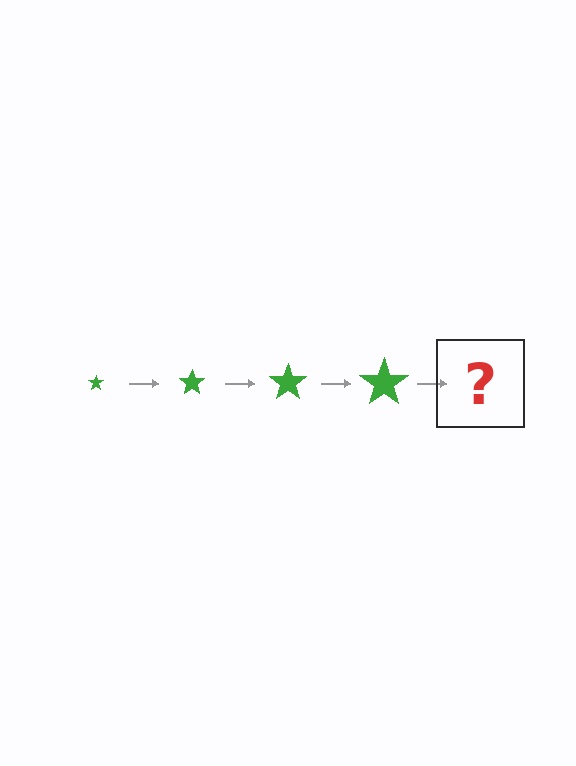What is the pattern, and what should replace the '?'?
The pattern is that the star gets progressively larger each step. The '?' should be a green star, larger than the previous one.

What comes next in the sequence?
The next element should be a green star, larger than the previous one.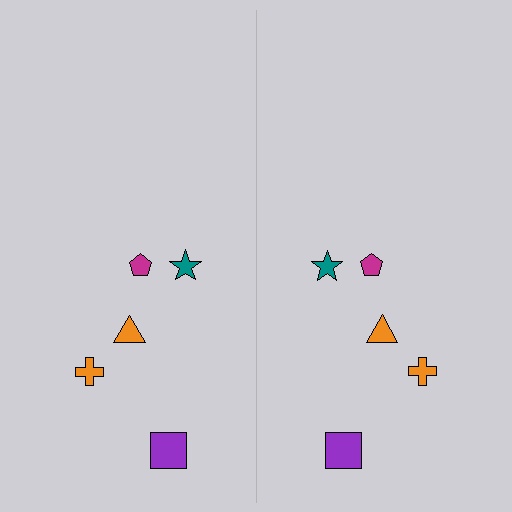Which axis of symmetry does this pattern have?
The pattern has a vertical axis of symmetry running through the center of the image.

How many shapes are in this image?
There are 10 shapes in this image.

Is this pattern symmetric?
Yes, this pattern has bilateral (reflection) symmetry.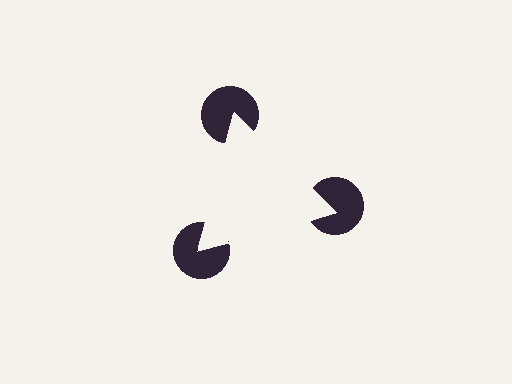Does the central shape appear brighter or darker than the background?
It typically appears slightly brighter than the background, even though no actual brightness change is drawn.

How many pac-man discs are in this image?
There are 3 — one at each vertex of the illusory triangle.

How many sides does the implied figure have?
3 sides.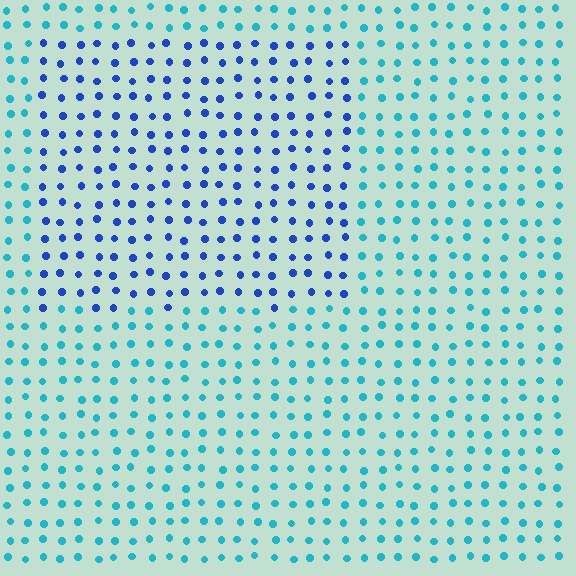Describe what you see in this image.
The image is filled with small cyan elements in a uniform arrangement. A rectangle-shaped region is visible where the elements are tinted to a slightly different hue, forming a subtle color boundary.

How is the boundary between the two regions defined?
The boundary is defined purely by a slight shift in hue (about 41 degrees). Spacing, size, and orientation are identical on both sides.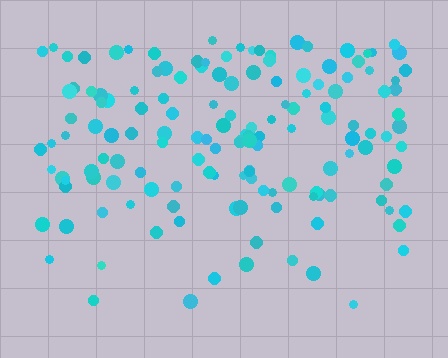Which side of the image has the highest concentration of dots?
The top.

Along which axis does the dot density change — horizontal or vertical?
Vertical.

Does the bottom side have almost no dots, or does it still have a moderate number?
Still a moderate number, just noticeably fewer than the top.